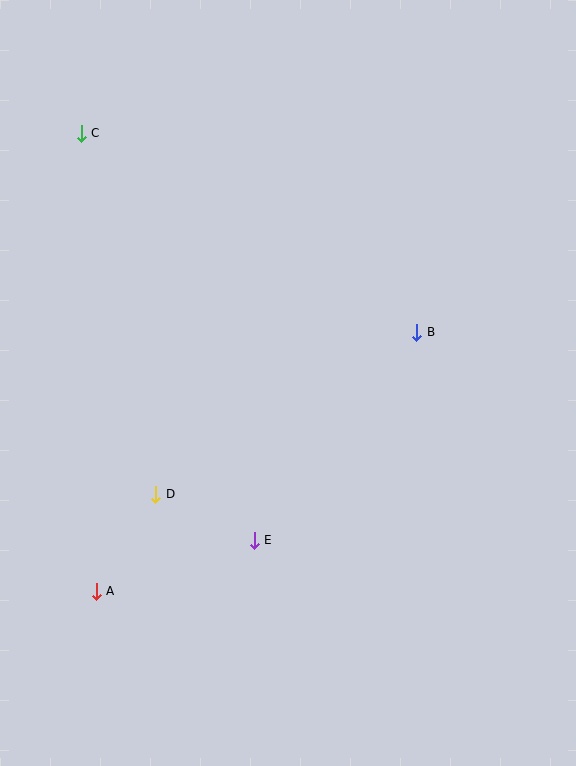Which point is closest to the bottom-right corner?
Point E is closest to the bottom-right corner.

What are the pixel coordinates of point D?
Point D is at (156, 494).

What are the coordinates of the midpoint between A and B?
The midpoint between A and B is at (257, 462).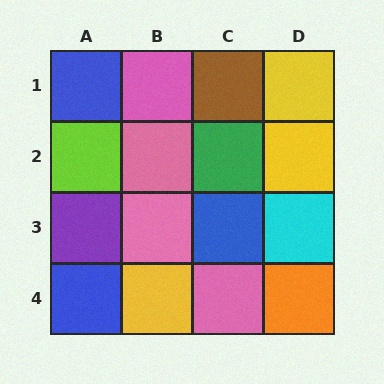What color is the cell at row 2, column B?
Pink.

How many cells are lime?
1 cell is lime.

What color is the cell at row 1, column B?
Pink.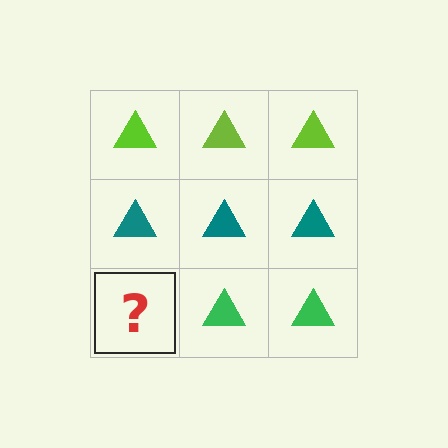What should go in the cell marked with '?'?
The missing cell should contain a green triangle.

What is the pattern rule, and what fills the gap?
The rule is that each row has a consistent color. The gap should be filled with a green triangle.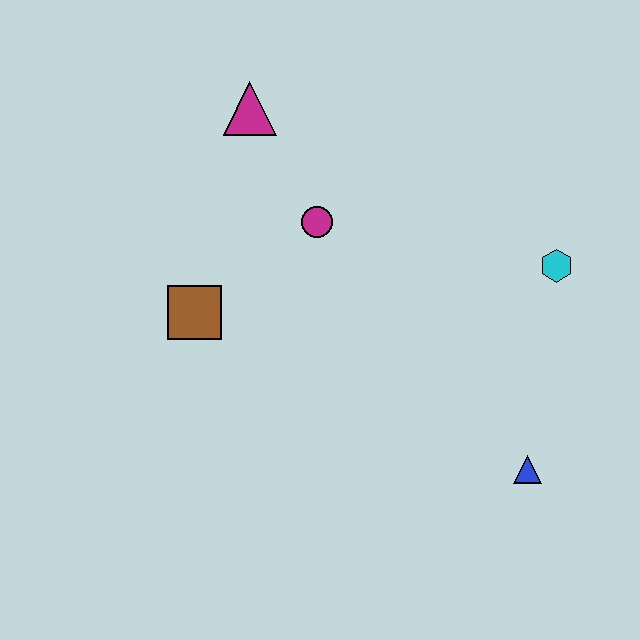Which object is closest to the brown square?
The magenta circle is closest to the brown square.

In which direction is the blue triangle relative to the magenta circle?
The blue triangle is below the magenta circle.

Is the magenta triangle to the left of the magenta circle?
Yes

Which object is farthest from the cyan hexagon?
The brown square is farthest from the cyan hexagon.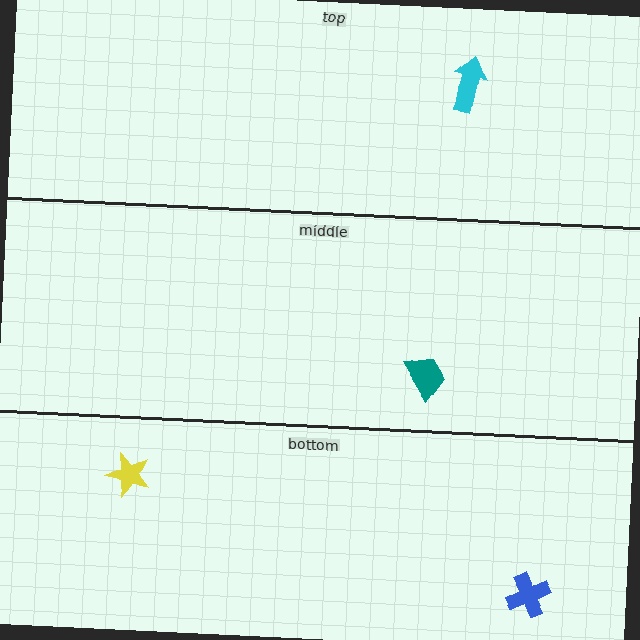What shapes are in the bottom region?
The yellow star, the blue cross.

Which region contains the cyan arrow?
The top region.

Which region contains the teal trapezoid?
The middle region.